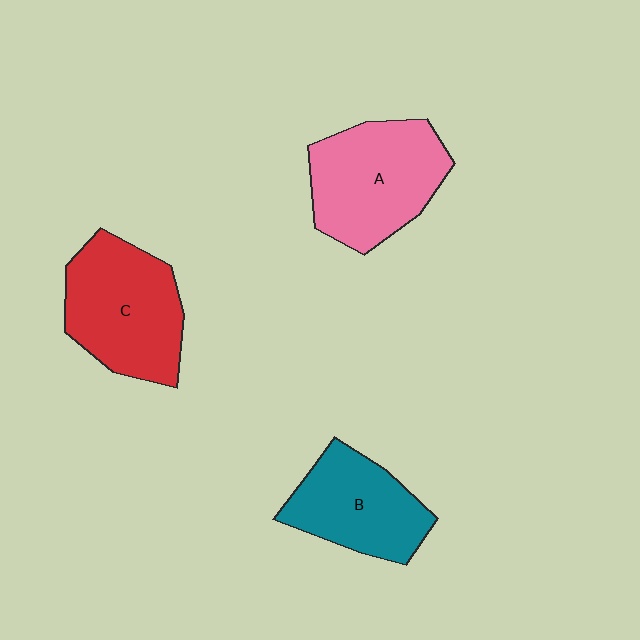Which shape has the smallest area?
Shape B (teal).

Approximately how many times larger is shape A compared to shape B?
Approximately 1.2 times.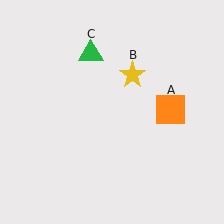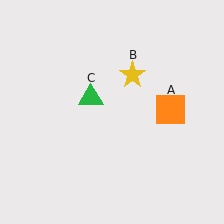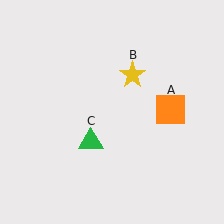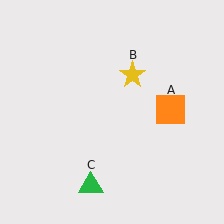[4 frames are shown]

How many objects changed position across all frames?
1 object changed position: green triangle (object C).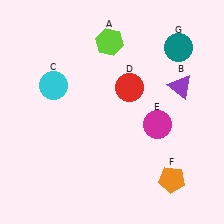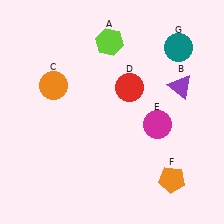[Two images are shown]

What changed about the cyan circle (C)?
In Image 1, C is cyan. In Image 2, it changed to orange.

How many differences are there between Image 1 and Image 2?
There is 1 difference between the two images.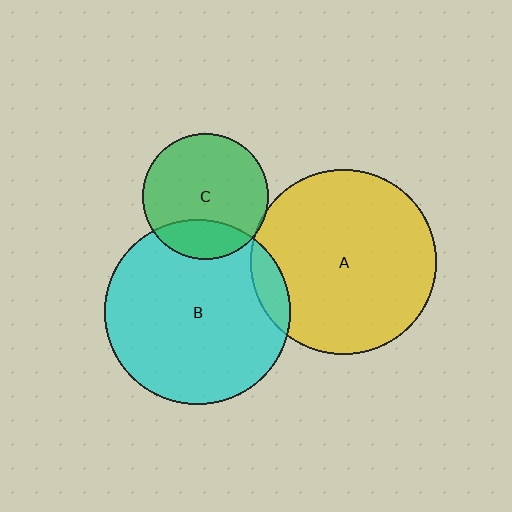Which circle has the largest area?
Circle A (yellow).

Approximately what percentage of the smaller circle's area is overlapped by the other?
Approximately 5%.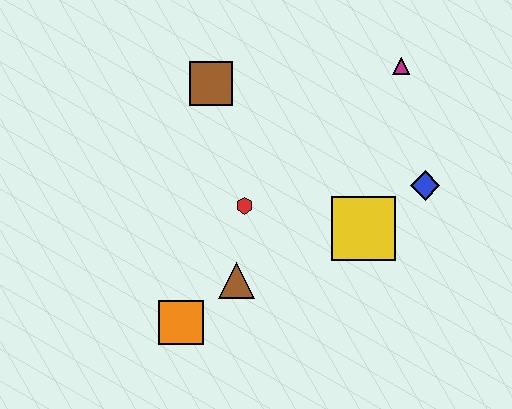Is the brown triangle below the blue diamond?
Yes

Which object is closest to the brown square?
The red hexagon is closest to the brown square.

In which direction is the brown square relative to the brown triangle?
The brown square is above the brown triangle.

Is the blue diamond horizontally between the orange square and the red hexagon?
No